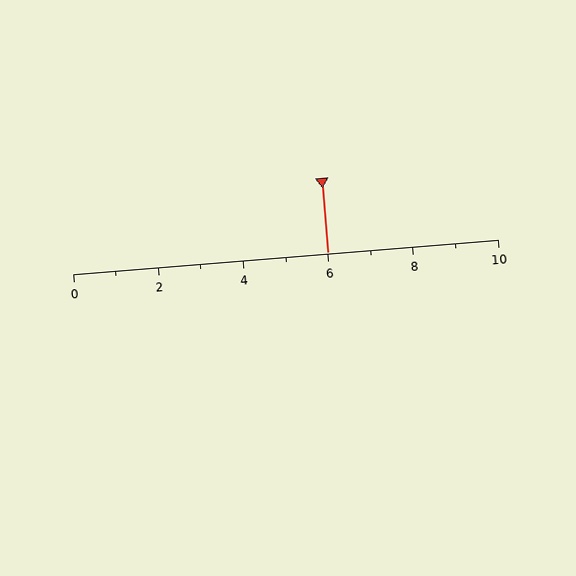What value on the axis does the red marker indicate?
The marker indicates approximately 6.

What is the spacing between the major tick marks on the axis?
The major ticks are spaced 2 apart.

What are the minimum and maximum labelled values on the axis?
The axis runs from 0 to 10.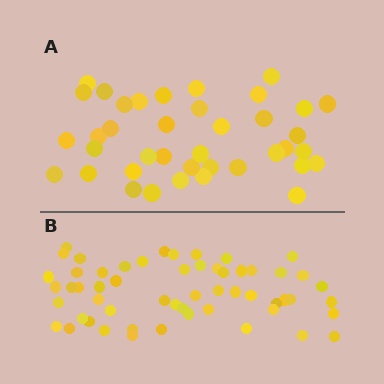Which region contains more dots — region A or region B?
Region B (the bottom region) has more dots.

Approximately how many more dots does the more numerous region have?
Region B has approximately 15 more dots than region A.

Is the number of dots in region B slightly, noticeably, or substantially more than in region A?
Region B has noticeably more, but not dramatically so. The ratio is roughly 1.4 to 1.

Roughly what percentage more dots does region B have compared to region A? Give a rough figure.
About 45% more.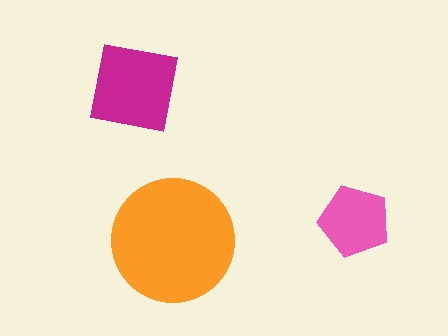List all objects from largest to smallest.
The orange circle, the magenta square, the pink pentagon.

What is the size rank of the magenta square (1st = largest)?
2nd.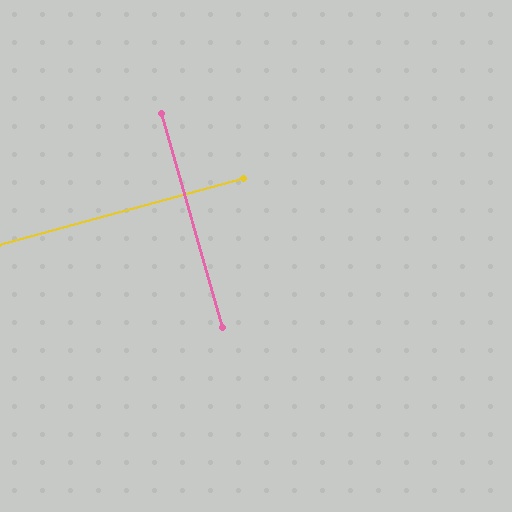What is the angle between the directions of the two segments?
Approximately 89 degrees.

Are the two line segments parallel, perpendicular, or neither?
Perpendicular — they meet at approximately 89°.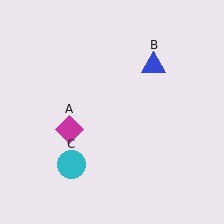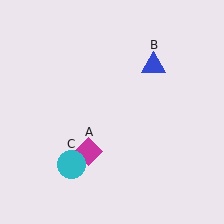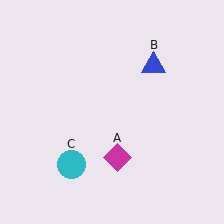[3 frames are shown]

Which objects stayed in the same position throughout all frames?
Blue triangle (object B) and cyan circle (object C) remained stationary.